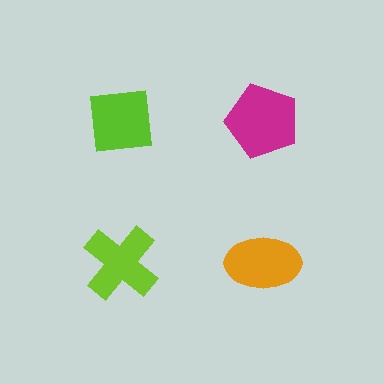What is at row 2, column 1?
A lime cross.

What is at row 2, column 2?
An orange ellipse.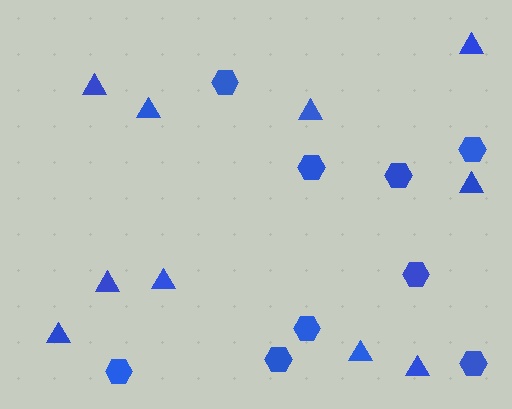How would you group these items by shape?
There are 2 groups: one group of hexagons (9) and one group of triangles (10).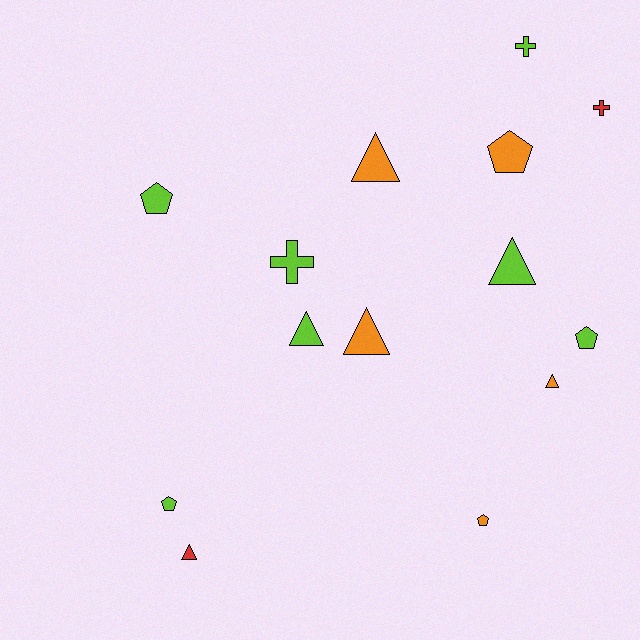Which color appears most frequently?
Lime, with 7 objects.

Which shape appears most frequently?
Triangle, with 6 objects.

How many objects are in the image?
There are 14 objects.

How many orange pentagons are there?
There are 2 orange pentagons.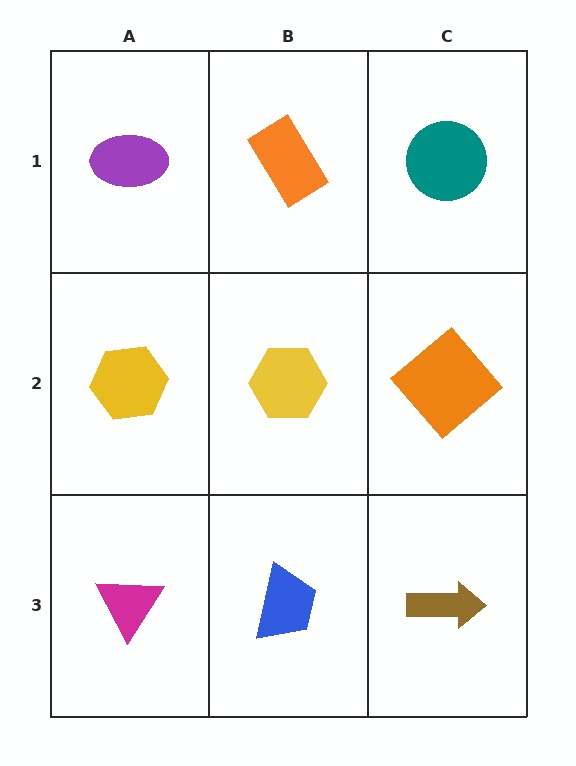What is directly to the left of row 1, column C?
An orange rectangle.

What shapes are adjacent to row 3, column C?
An orange diamond (row 2, column C), a blue trapezoid (row 3, column B).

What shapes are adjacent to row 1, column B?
A yellow hexagon (row 2, column B), a purple ellipse (row 1, column A), a teal circle (row 1, column C).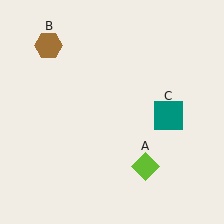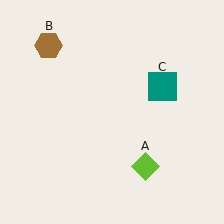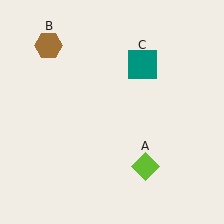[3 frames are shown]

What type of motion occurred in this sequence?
The teal square (object C) rotated counterclockwise around the center of the scene.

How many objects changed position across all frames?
1 object changed position: teal square (object C).